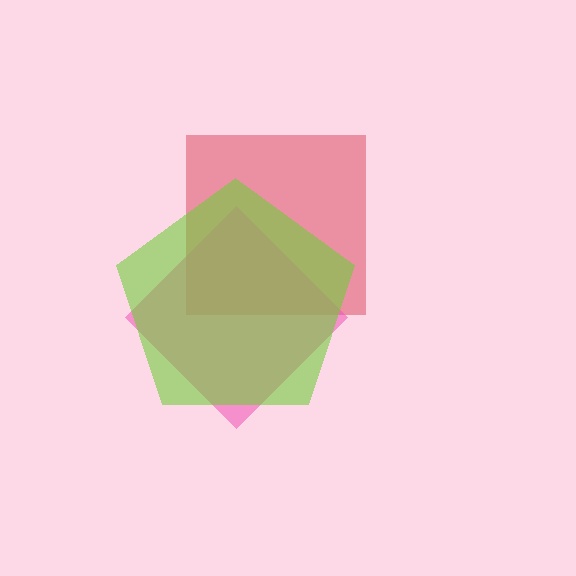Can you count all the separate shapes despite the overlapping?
Yes, there are 3 separate shapes.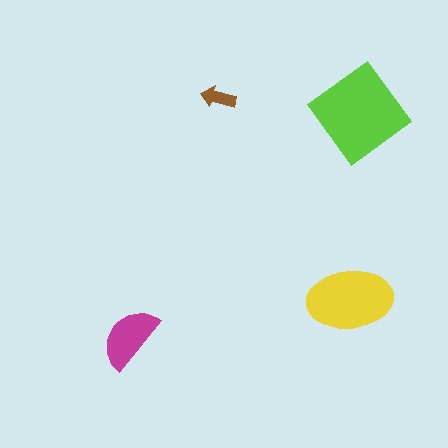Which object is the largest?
The lime diamond.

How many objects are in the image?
There are 4 objects in the image.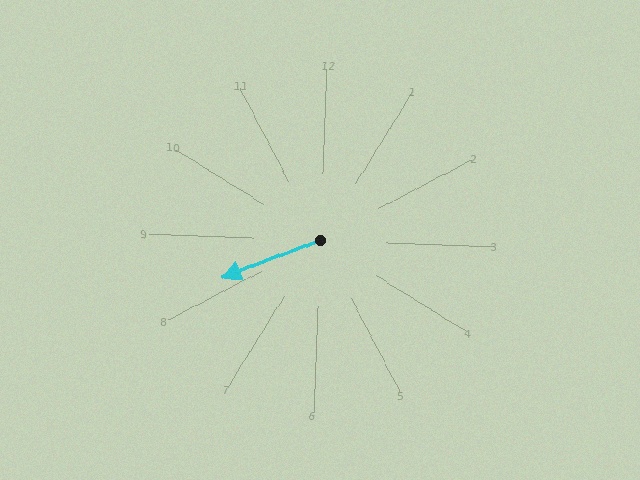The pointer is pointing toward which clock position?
Roughly 8 o'clock.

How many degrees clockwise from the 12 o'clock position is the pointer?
Approximately 247 degrees.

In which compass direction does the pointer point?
Southwest.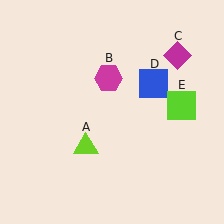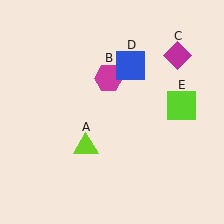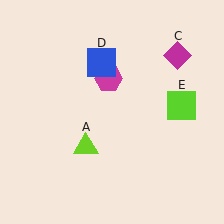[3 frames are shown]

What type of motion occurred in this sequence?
The blue square (object D) rotated counterclockwise around the center of the scene.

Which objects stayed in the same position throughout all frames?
Lime triangle (object A) and magenta hexagon (object B) and magenta diamond (object C) and lime square (object E) remained stationary.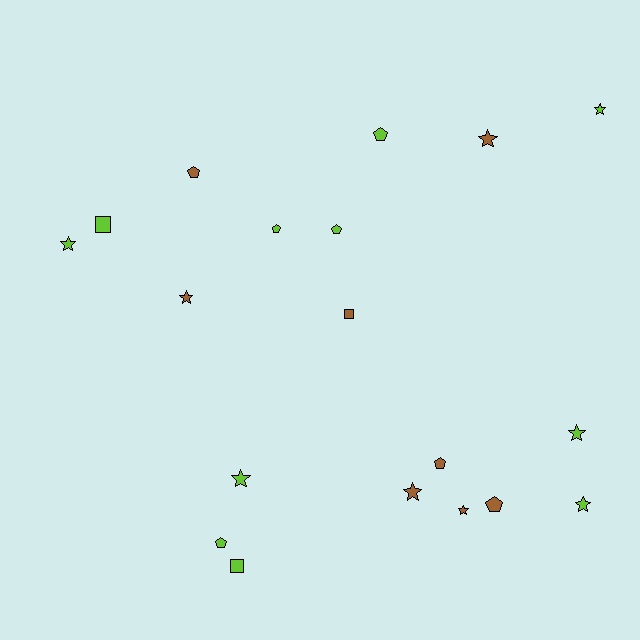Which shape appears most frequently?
Star, with 9 objects.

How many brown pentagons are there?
There are 3 brown pentagons.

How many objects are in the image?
There are 19 objects.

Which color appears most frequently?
Lime, with 11 objects.